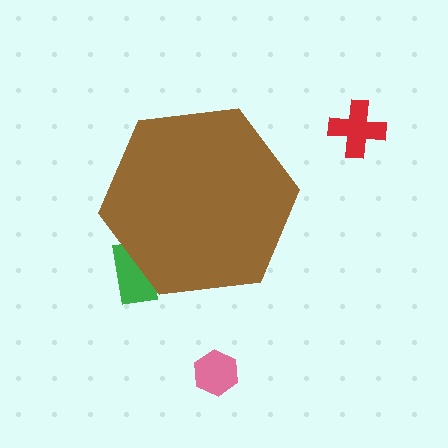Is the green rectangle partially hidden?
Yes, the green rectangle is partially hidden behind the brown hexagon.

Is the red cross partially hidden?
No, the red cross is fully visible.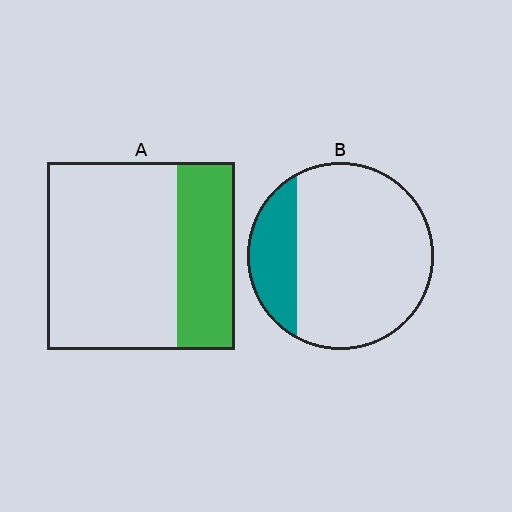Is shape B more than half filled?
No.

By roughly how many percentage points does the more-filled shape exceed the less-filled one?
By roughly 10 percentage points (A over B).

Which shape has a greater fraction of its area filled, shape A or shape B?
Shape A.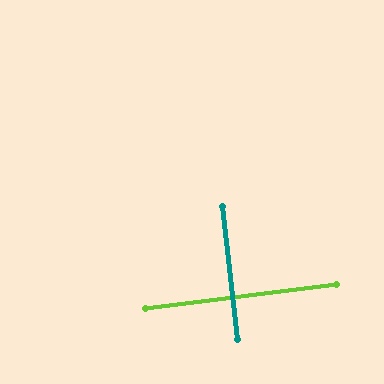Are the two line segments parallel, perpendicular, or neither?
Perpendicular — they meet at approximately 89°.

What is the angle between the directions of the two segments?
Approximately 89 degrees.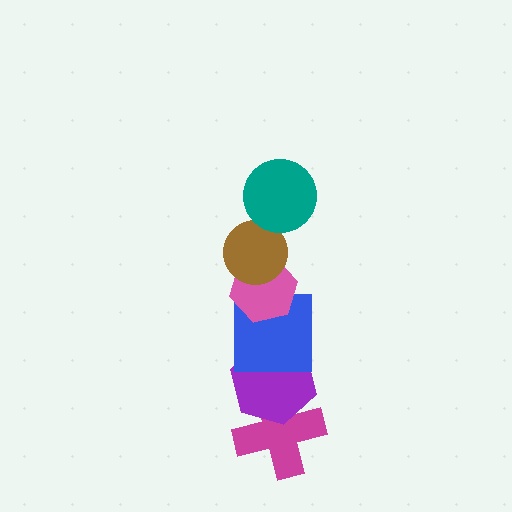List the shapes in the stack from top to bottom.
From top to bottom: the teal circle, the brown circle, the pink hexagon, the blue square, the purple hexagon, the magenta cross.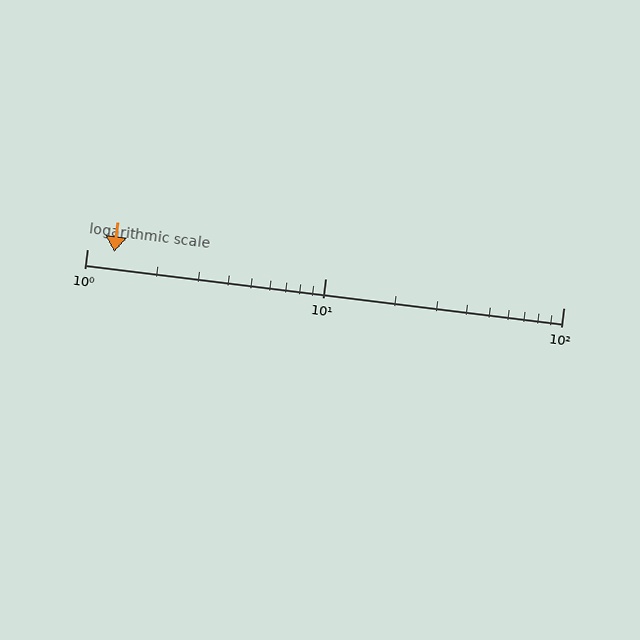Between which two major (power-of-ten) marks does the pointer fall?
The pointer is between 1 and 10.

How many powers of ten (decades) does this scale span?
The scale spans 2 decades, from 1 to 100.